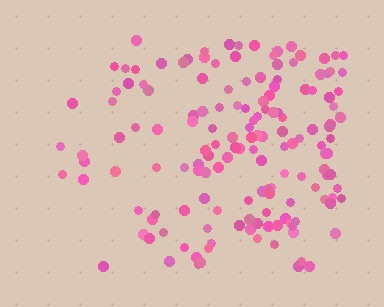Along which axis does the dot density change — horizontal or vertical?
Horizontal.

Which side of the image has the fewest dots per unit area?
The left.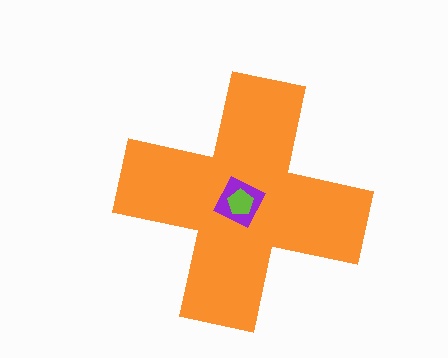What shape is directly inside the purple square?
The lime pentagon.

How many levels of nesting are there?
3.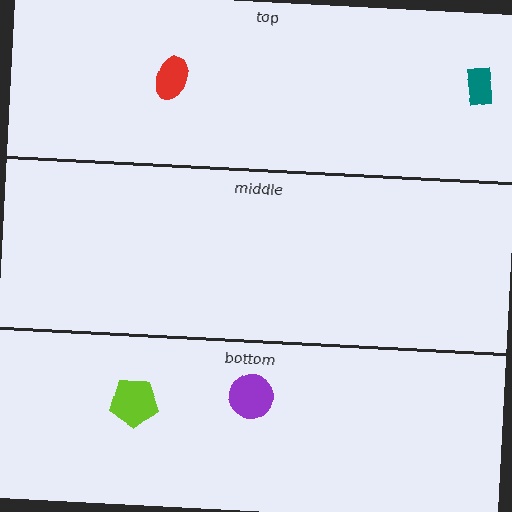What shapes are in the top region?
The teal rectangle, the red ellipse.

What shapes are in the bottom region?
The purple circle, the lime pentagon.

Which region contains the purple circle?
The bottom region.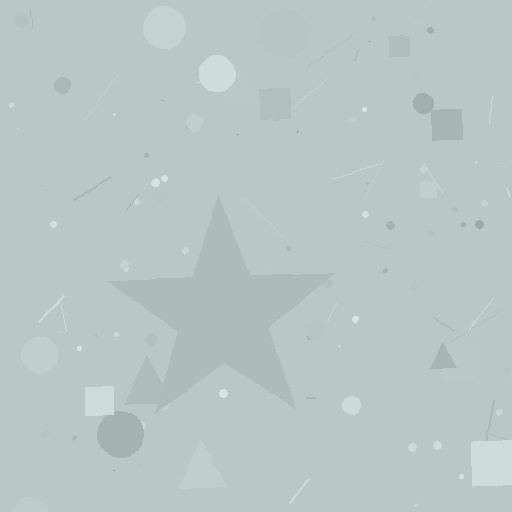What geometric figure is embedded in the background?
A star is embedded in the background.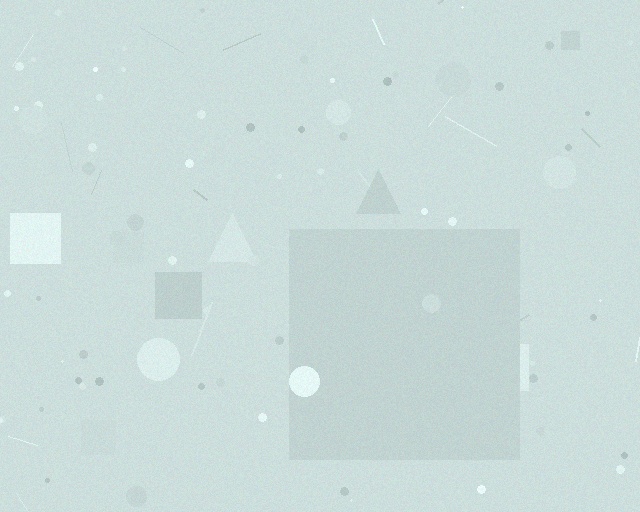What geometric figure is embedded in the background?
A square is embedded in the background.